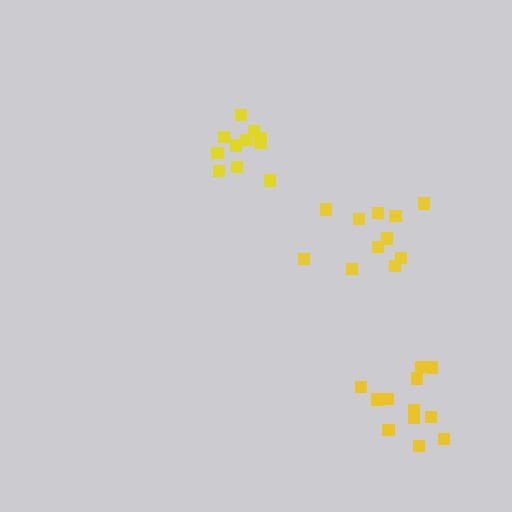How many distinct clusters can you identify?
There are 3 distinct clusters.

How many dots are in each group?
Group 1: 11 dots, Group 2: 11 dots, Group 3: 12 dots (34 total).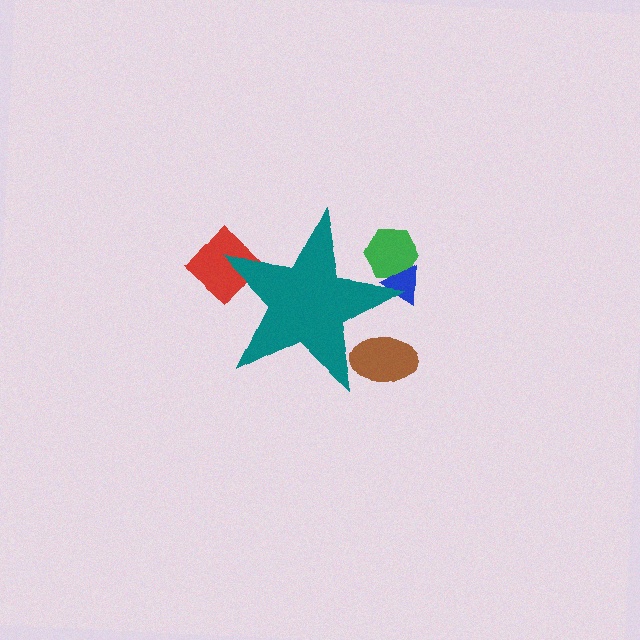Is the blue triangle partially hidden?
Yes, the blue triangle is partially hidden behind the teal star.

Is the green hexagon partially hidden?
Yes, the green hexagon is partially hidden behind the teal star.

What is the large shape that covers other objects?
A teal star.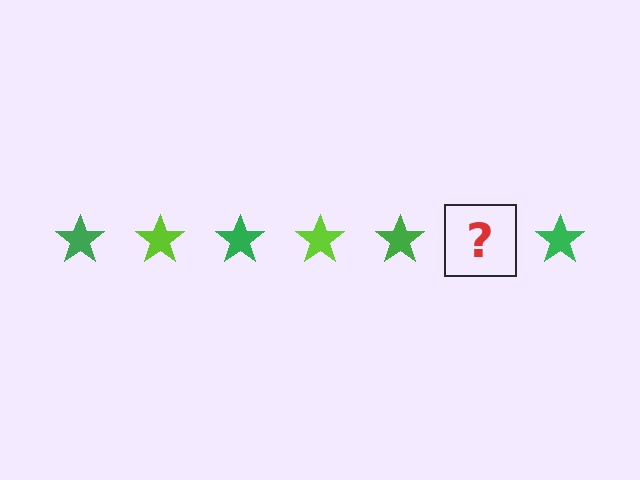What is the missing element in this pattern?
The missing element is a lime star.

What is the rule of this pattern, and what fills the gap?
The rule is that the pattern cycles through green, lime stars. The gap should be filled with a lime star.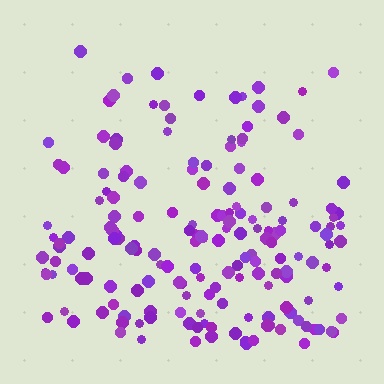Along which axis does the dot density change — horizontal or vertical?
Vertical.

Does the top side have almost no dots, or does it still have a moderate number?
Still a moderate number, just noticeably fewer than the bottom.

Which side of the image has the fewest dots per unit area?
The top.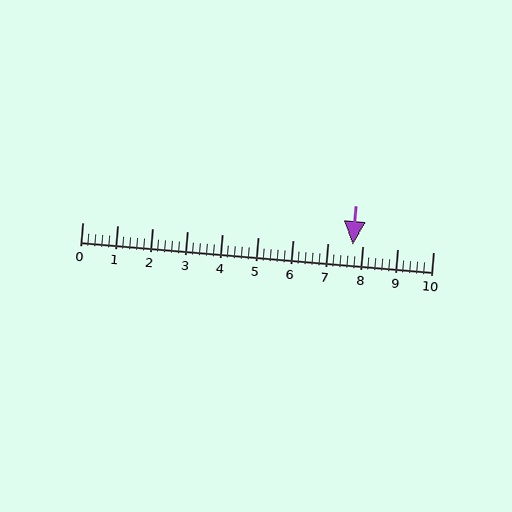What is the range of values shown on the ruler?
The ruler shows values from 0 to 10.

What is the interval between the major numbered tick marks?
The major tick marks are spaced 1 units apart.